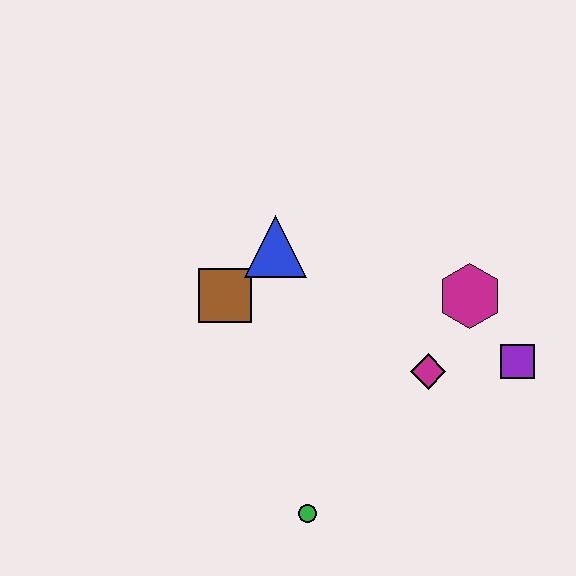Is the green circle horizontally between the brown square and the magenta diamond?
Yes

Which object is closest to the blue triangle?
The brown square is closest to the blue triangle.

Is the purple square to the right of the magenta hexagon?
Yes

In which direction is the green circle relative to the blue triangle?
The green circle is below the blue triangle.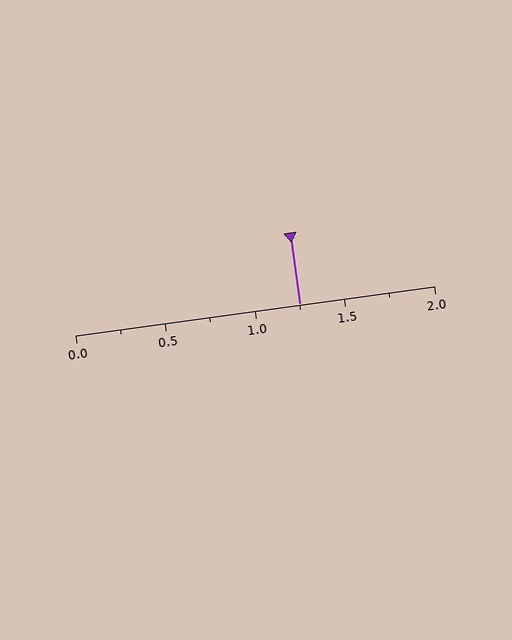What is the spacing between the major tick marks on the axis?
The major ticks are spaced 0.5 apart.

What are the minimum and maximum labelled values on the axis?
The axis runs from 0.0 to 2.0.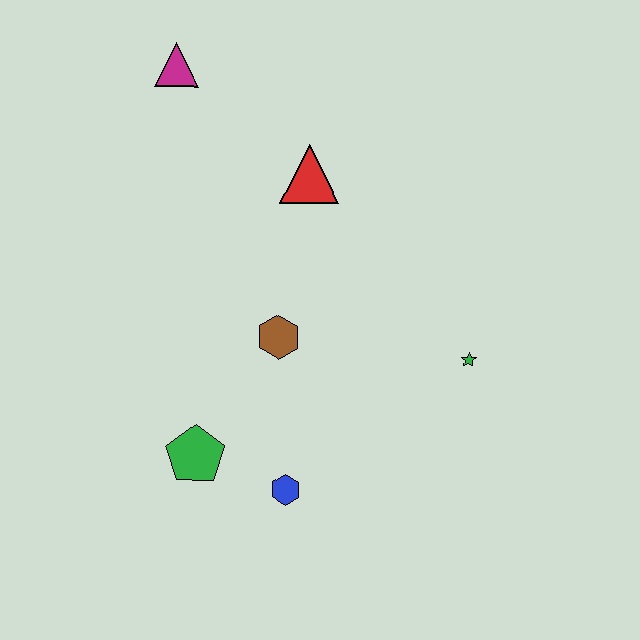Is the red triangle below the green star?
No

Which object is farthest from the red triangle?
The blue hexagon is farthest from the red triangle.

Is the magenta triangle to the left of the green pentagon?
Yes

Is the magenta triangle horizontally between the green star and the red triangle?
No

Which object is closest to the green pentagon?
The blue hexagon is closest to the green pentagon.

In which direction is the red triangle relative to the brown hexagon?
The red triangle is above the brown hexagon.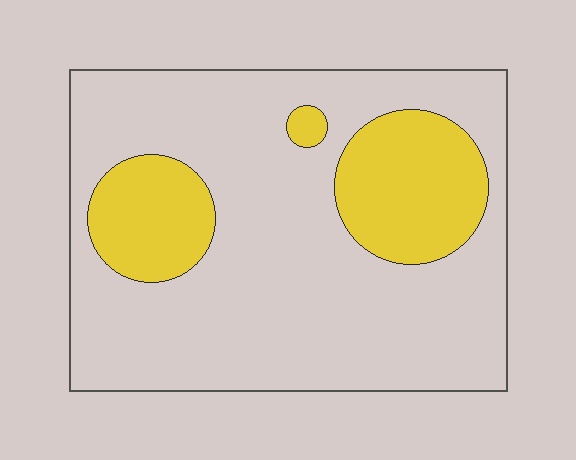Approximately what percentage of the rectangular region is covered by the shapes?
Approximately 25%.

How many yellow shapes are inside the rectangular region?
3.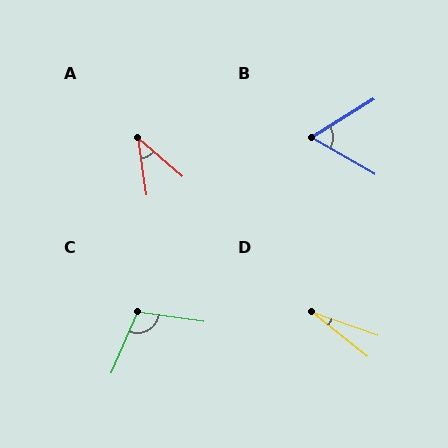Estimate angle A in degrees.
Approximately 40 degrees.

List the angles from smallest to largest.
D (19°), A (40°), B (61°), C (105°).